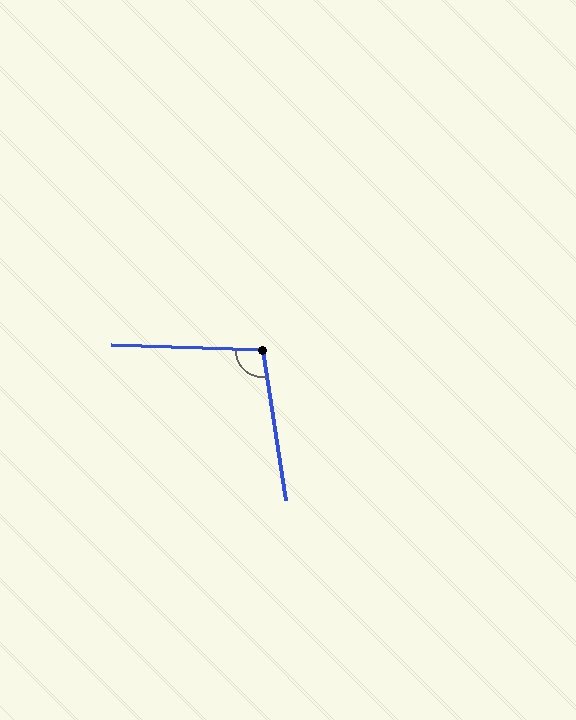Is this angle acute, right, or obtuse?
It is obtuse.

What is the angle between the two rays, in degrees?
Approximately 101 degrees.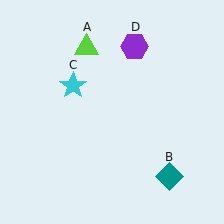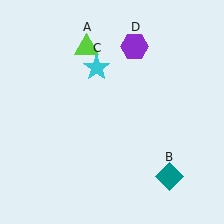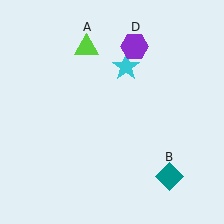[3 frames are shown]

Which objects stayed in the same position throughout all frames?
Lime triangle (object A) and teal diamond (object B) and purple hexagon (object D) remained stationary.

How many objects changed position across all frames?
1 object changed position: cyan star (object C).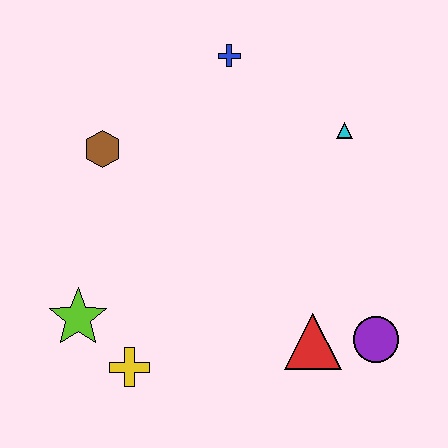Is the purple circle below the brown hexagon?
Yes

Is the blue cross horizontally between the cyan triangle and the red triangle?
No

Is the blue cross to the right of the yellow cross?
Yes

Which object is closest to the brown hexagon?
The blue cross is closest to the brown hexagon.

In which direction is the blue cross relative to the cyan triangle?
The blue cross is to the left of the cyan triangle.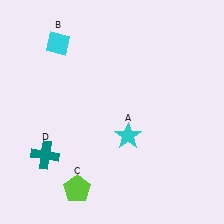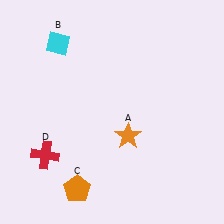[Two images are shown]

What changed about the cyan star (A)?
In Image 1, A is cyan. In Image 2, it changed to orange.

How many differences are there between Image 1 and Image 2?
There are 3 differences between the two images.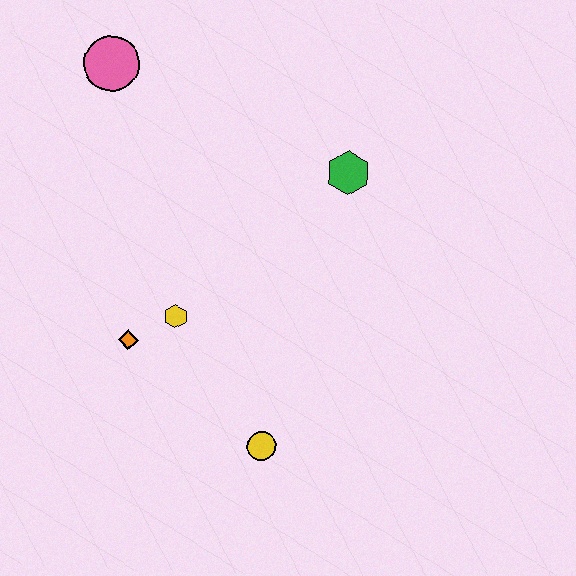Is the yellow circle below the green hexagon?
Yes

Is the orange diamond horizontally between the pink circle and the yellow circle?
Yes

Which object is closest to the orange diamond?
The yellow hexagon is closest to the orange diamond.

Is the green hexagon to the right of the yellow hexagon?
Yes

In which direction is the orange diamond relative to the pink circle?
The orange diamond is below the pink circle.